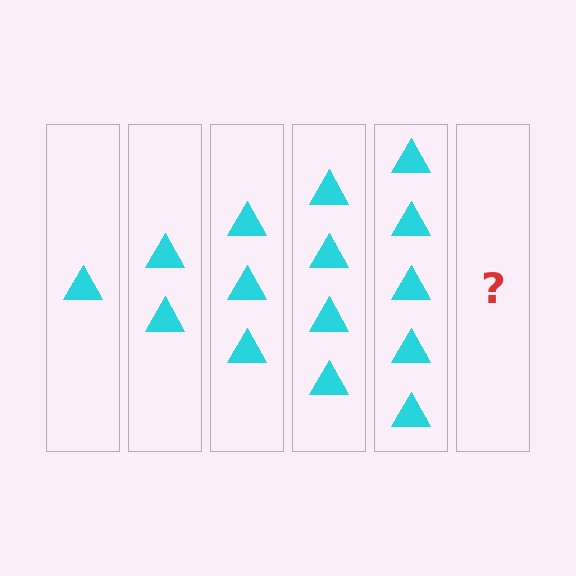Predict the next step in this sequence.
The next step is 6 triangles.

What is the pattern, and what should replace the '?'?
The pattern is that each step adds one more triangle. The '?' should be 6 triangles.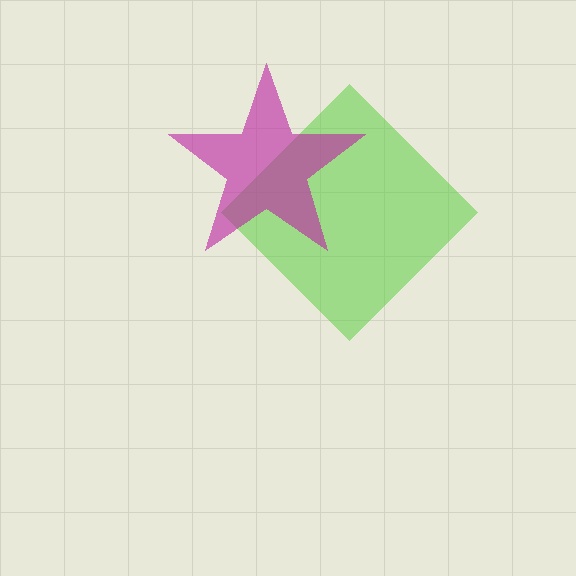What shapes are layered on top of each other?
The layered shapes are: a lime diamond, a magenta star.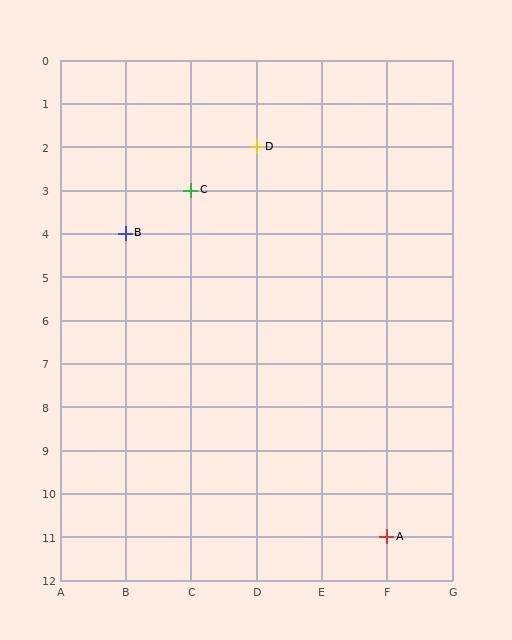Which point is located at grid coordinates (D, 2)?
Point D is at (D, 2).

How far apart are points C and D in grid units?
Points C and D are 1 column and 1 row apart (about 1.4 grid units diagonally).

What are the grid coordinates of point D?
Point D is at grid coordinates (D, 2).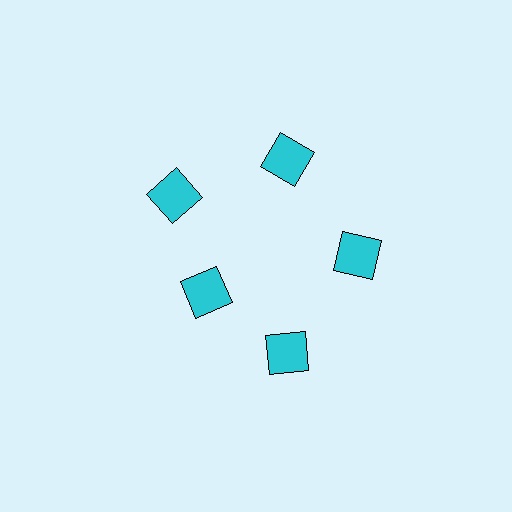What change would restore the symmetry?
The symmetry would be restored by moving it outward, back onto the ring so that all 5 squares sit at equal angles and equal distance from the center.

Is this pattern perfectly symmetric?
No. The 5 cyan squares are arranged in a ring, but one element near the 8 o'clock position is pulled inward toward the center, breaking the 5-fold rotational symmetry.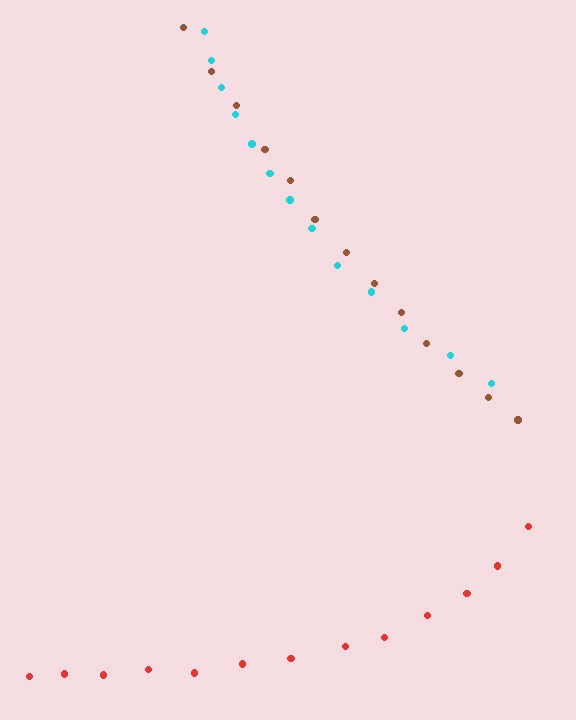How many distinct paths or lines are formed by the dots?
There are 3 distinct paths.